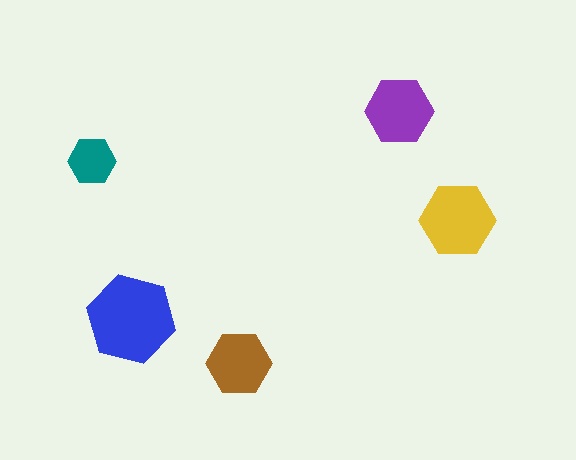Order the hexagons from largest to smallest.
the blue one, the yellow one, the purple one, the brown one, the teal one.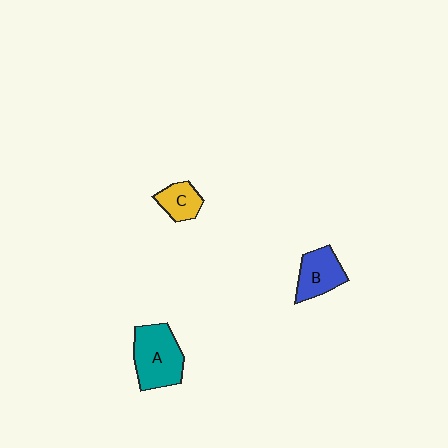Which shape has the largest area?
Shape A (teal).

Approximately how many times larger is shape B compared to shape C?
Approximately 1.4 times.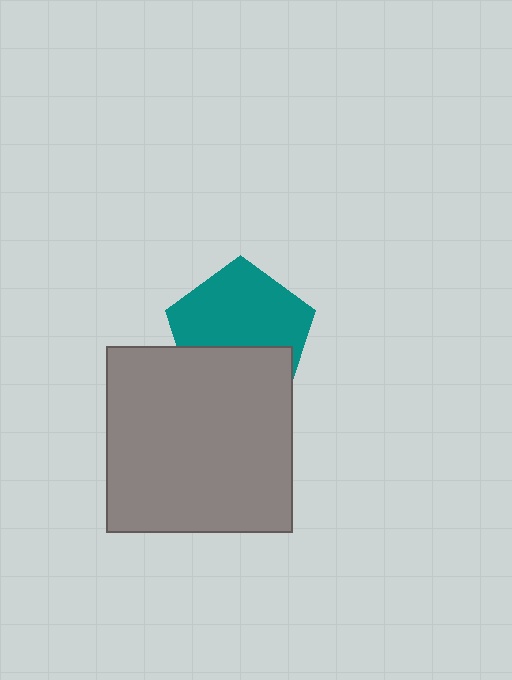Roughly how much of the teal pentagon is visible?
About half of it is visible (roughly 61%).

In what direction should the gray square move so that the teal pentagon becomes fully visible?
The gray square should move down. That is the shortest direction to clear the overlap and leave the teal pentagon fully visible.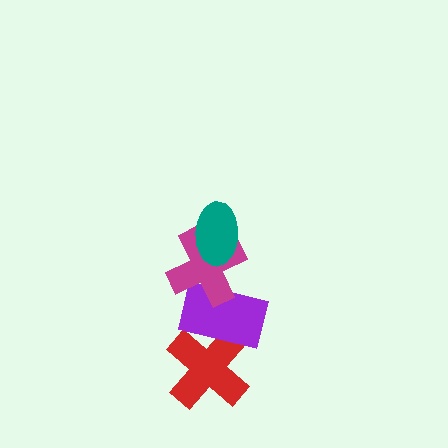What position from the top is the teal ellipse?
The teal ellipse is 1st from the top.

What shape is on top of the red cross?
The purple rectangle is on top of the red cross.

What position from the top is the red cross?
The red cross is 4th from the top.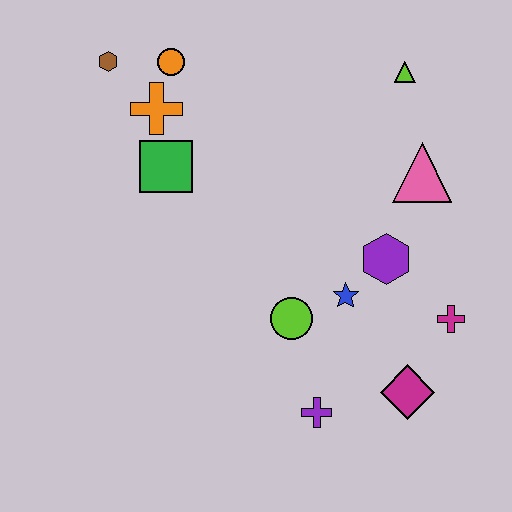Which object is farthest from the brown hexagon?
The magenta diamond is farthest from the brown hexagon.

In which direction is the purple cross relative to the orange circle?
The purple cross is below the orange circle.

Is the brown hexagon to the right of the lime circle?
No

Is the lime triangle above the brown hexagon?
No